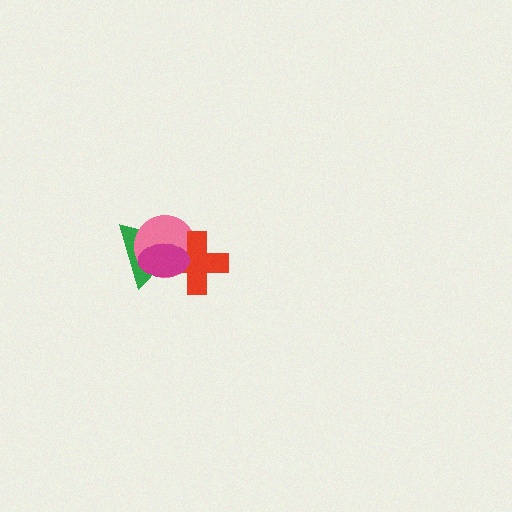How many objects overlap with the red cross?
3 objects overlap with the red cross.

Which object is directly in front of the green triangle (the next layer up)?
The pink circle is directly in front of the green triangle.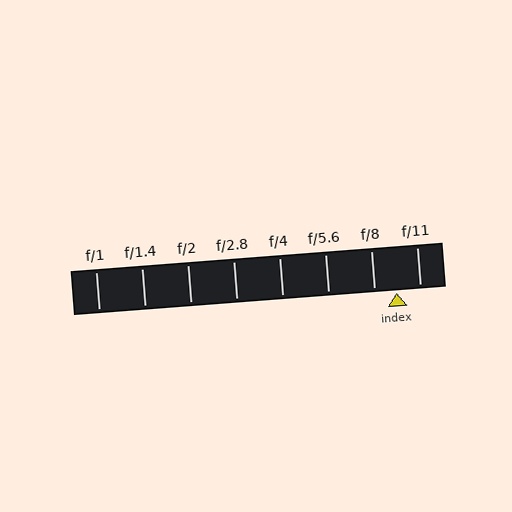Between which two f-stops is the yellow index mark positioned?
The index mark is between f/8 and f/11.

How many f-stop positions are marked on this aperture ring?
There are 8 f-stop positions marked.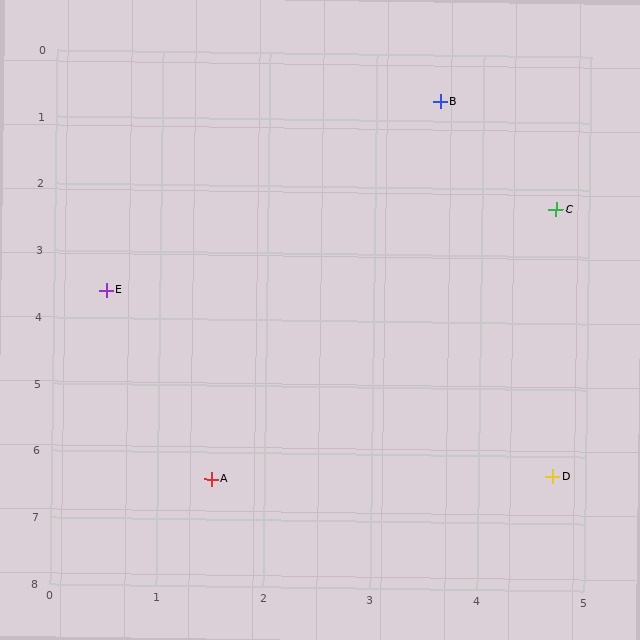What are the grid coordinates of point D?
Point D is at approximately (4.7, 6.3).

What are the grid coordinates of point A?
Point A is at approximately (1.5, 6.4).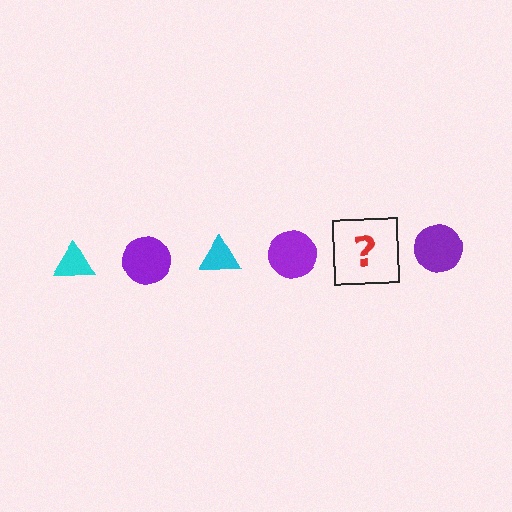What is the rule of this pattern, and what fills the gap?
The rule is that the pattern alternates between cyan triangle and purple circle. The gap should be filled with a cyan triangle.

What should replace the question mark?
The question mark should be replaced with a cyan triangle.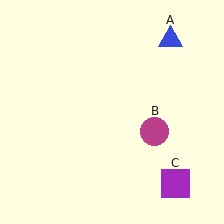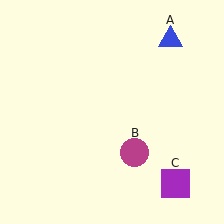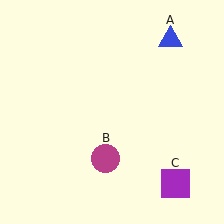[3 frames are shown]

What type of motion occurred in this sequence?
The magenta circle (object B) rotated clockwise around the center of the scene.